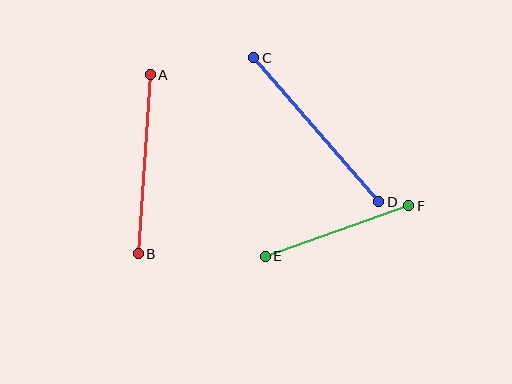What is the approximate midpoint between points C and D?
The midpoint is at approximately (316, 130) pixels.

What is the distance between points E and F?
The distance is approximately 152 pixels.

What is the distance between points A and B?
The distance is approximately 179 pixels.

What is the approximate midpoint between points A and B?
The midpoint is at approximately (144, 164) pixels.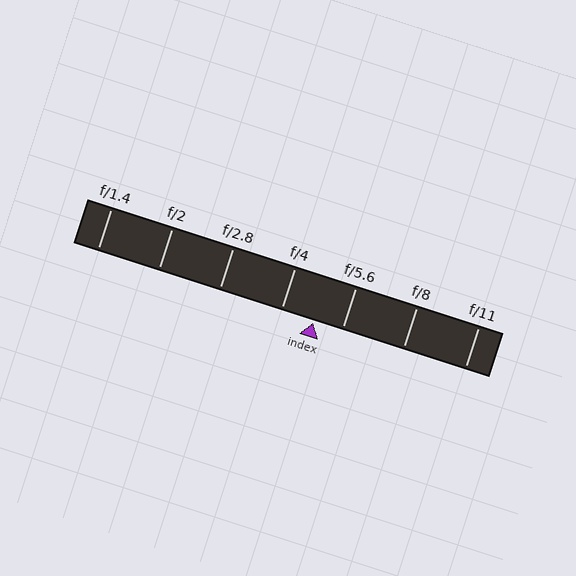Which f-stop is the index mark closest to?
The index mark is closest to f/5.6.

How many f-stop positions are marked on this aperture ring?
There are 7 f-stop positions marked.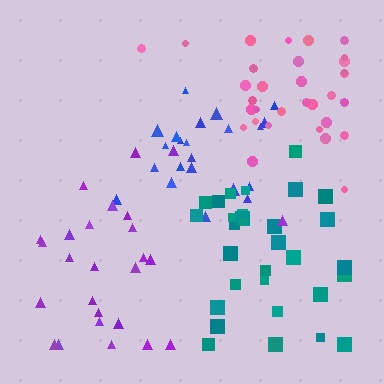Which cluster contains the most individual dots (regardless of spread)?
Pink (32).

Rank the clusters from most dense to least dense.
blue, pink, teal, purple.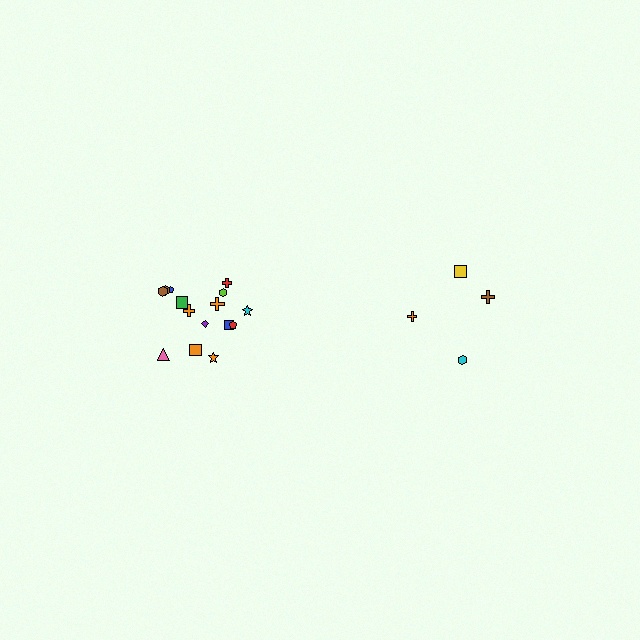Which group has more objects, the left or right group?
The left group.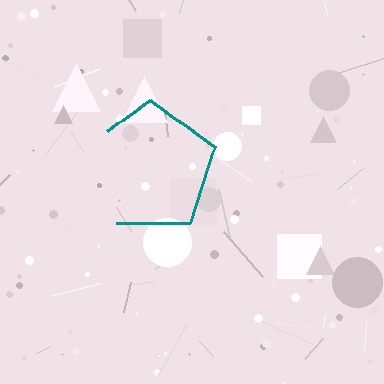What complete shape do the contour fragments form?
The contour fragments form a pentagon.